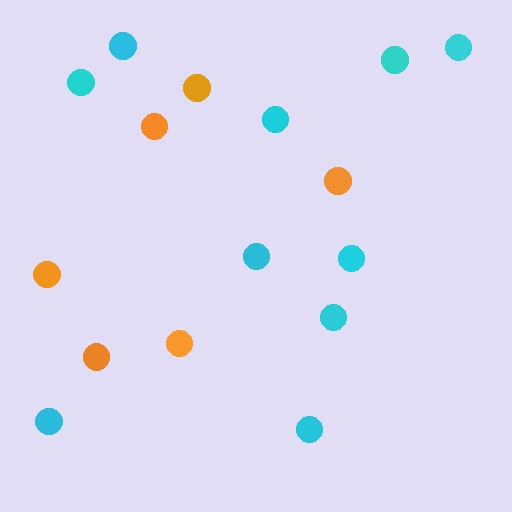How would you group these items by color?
There are 2 groups: one group of orange circles (6) and one group of cyan circles (10).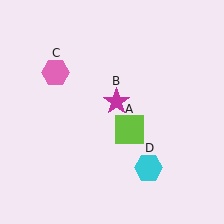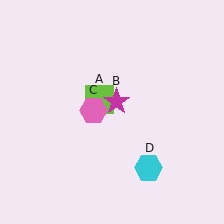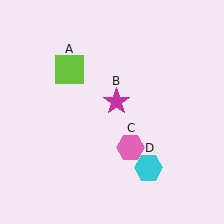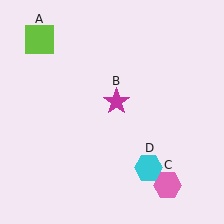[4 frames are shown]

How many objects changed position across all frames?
2 objects changed position: lime square (object A), pink hexagon (object C).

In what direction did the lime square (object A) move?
The lime square (object A) moved up and to the left.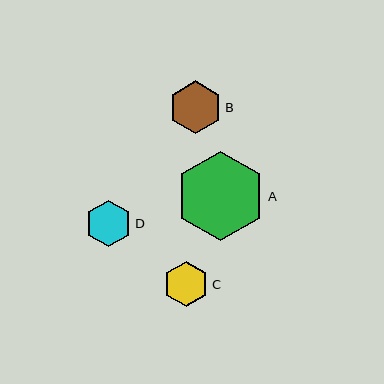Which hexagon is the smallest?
Hexagon C is the smallest with a size of approximately 45 pixels.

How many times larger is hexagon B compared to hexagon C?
Hexagon B is approximately 1.2 times the size of hexagon C.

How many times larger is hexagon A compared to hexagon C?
Hexagon A is approximately 2.0 times the size of hexagon C.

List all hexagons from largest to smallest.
From largest to smallest: A, B, D, C.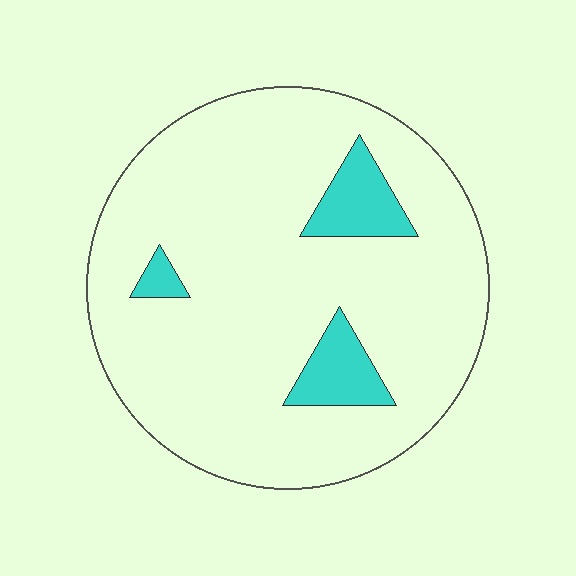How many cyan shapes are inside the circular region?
3.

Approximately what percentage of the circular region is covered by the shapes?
Approximately 10%.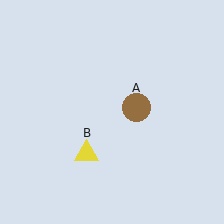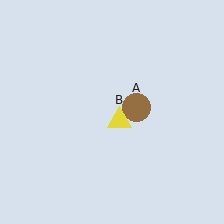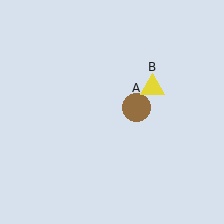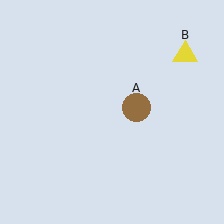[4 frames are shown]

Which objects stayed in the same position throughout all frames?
Brown circle (object A) remained stationary.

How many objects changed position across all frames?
1 object changed position: yellow triangle (object B).